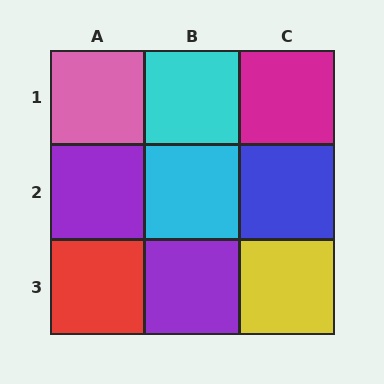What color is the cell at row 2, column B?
Cyan.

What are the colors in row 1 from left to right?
Pink, cyan, magenta.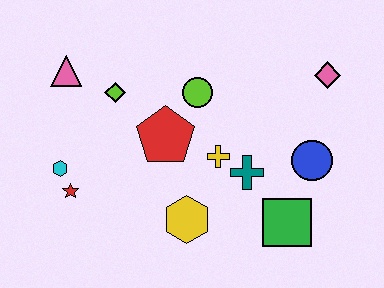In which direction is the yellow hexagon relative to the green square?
The yellow hexagon is to the left of the green square.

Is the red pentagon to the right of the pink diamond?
No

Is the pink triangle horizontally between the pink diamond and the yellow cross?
No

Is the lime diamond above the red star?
Yes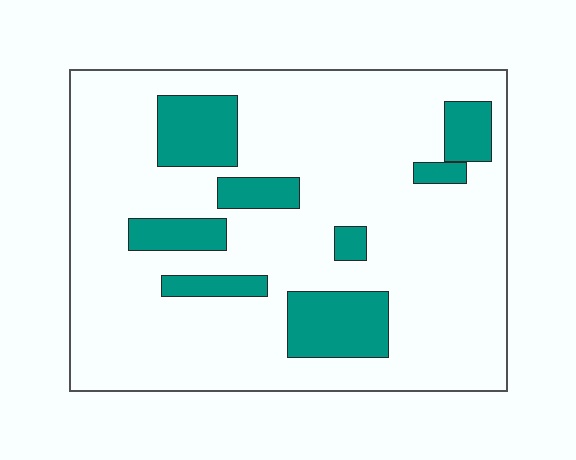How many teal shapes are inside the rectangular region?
8.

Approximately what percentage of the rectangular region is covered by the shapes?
Approximately 20%.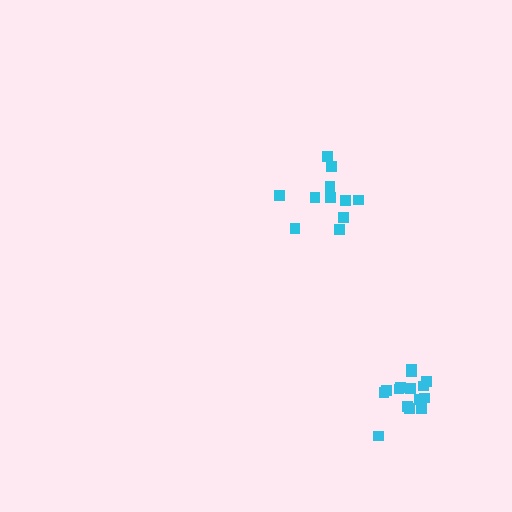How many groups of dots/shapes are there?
There are 2 groups.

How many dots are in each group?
Group 1: 11 dots, Group 2: 15 dots (26 total).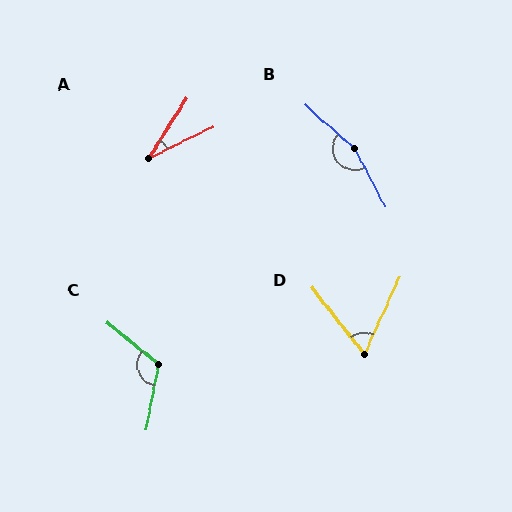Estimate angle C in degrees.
Approximately 118 degrees.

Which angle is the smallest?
A, at approximately 31 degrees.